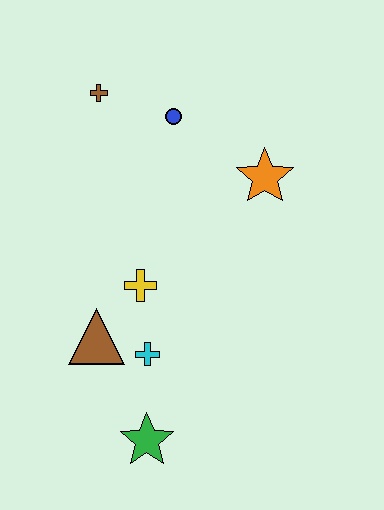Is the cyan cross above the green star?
Yes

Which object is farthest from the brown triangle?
The brown cross is farthest from the brown triangle.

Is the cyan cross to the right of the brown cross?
Yes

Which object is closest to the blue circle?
The brown cross is closest to the blue circle.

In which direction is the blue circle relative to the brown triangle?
The blue circle is above the brown triangle.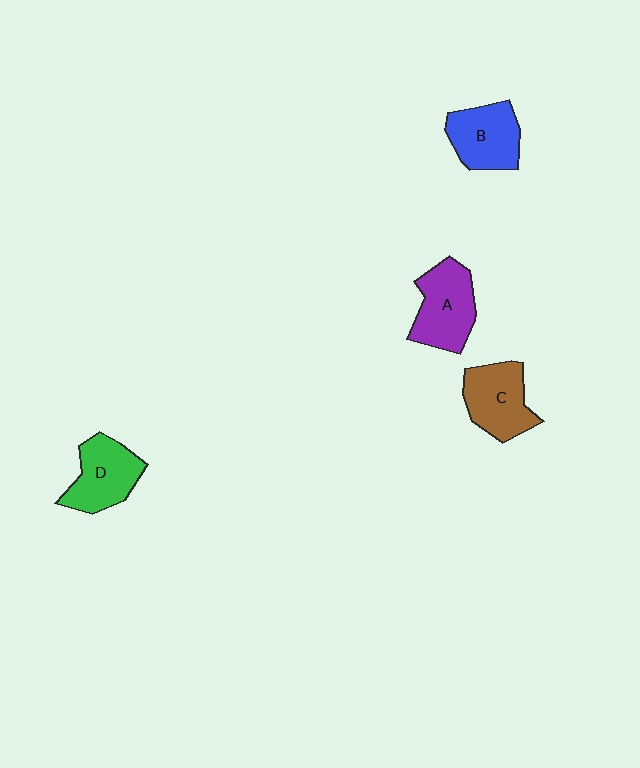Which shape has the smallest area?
Shape B (blue).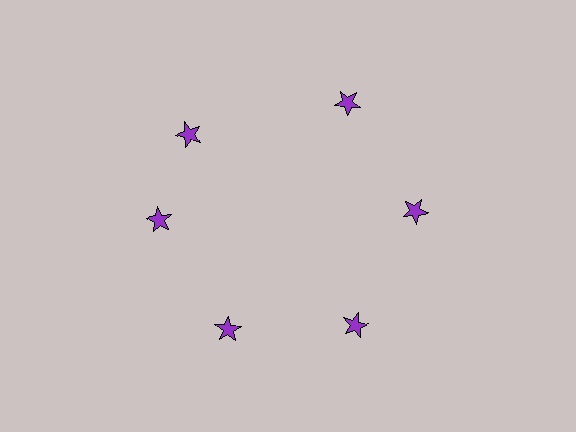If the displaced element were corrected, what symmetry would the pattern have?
It would have 6-fold rotational symmetry — the pattern would map onto itself every 60 degrees.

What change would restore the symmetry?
The symmetry would be restored by rotating it back into even spacing with its neighbors so that all 6 stars sit at equal angles and equal distance from the center.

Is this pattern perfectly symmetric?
No. The 6 purple stars are arranged in a ring, but one element near the 11 o'clock position is rotated out of alignment along the ring, breaking the 6-fold rotational symmetry.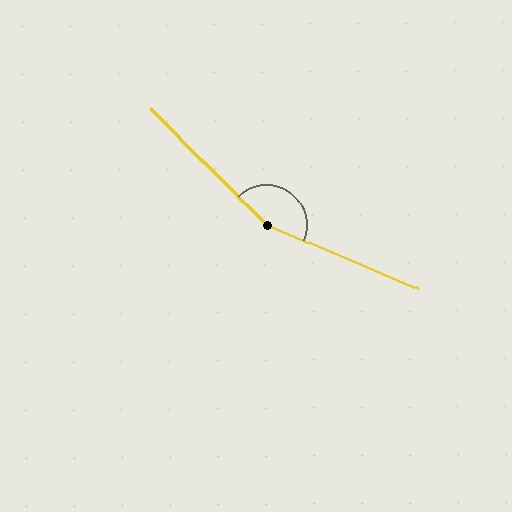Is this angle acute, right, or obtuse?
It is obtuse.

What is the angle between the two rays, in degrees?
Approximately 158 degrees.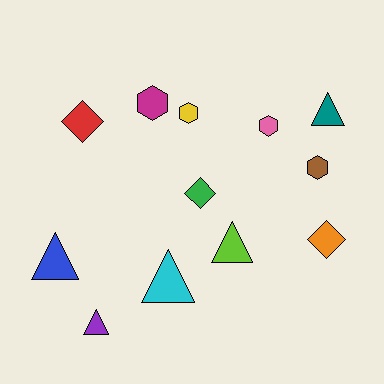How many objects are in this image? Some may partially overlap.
There are 12 objects.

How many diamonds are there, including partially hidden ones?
There are 3 diamonds.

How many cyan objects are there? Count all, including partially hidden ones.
There is 1 cyan object.